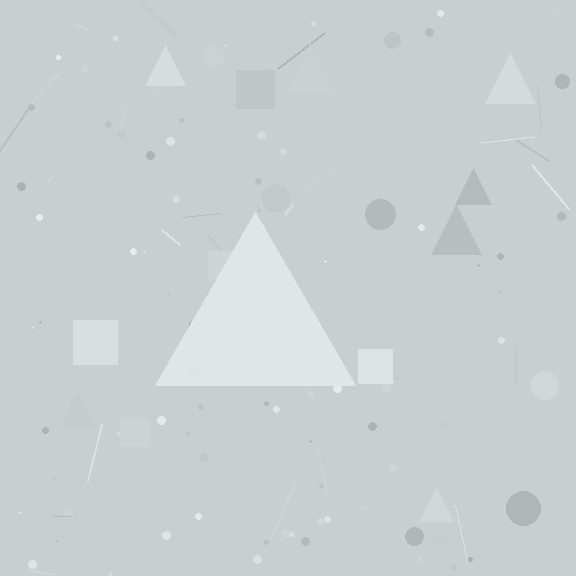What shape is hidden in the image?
A triangle is hidden in the image.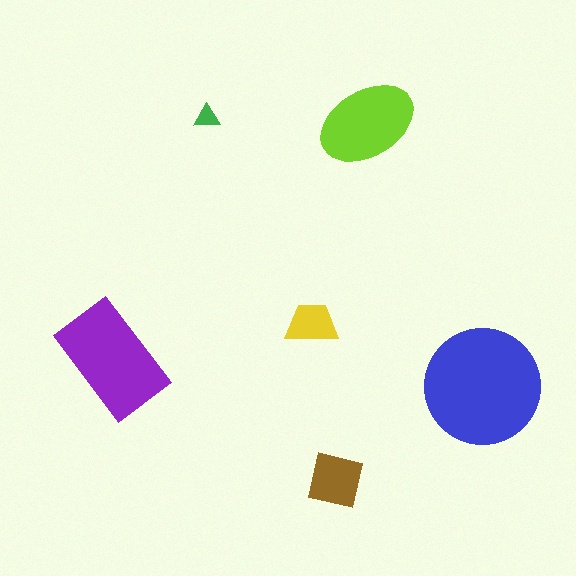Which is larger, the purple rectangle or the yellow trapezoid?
The purple rectangle.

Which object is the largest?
The blue circle.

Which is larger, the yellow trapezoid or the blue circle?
The blue circle.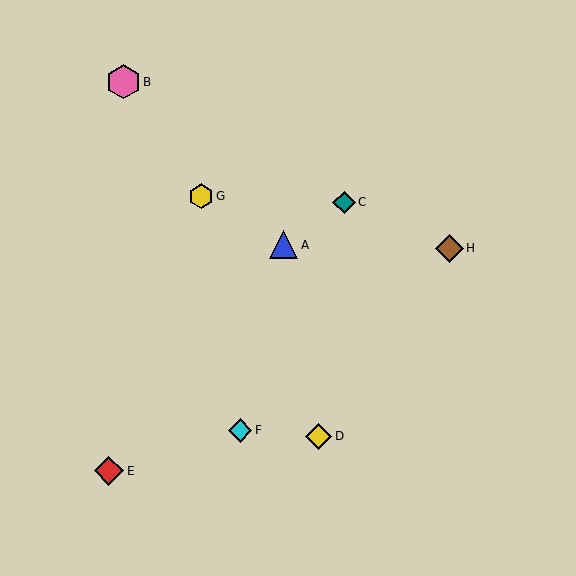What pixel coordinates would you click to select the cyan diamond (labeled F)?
Click at (240, 430) to select the cyan diamond F.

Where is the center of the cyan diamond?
The center of the cyan diamond is at (240, 430).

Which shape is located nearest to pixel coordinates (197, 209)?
The yellow hexagon (labeled G) at (201, 196) is nearest to that location.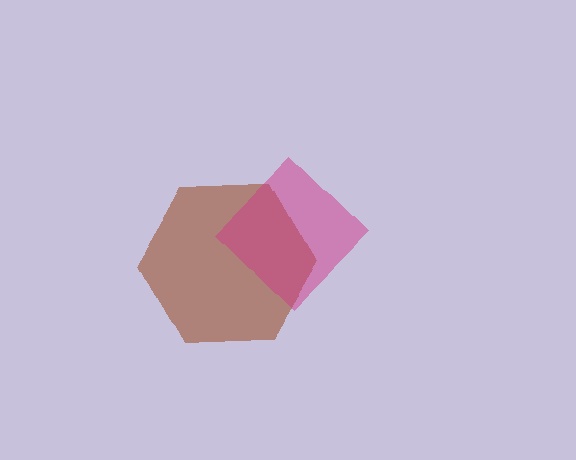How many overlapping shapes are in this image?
There are 2 overlapping shapes in the image.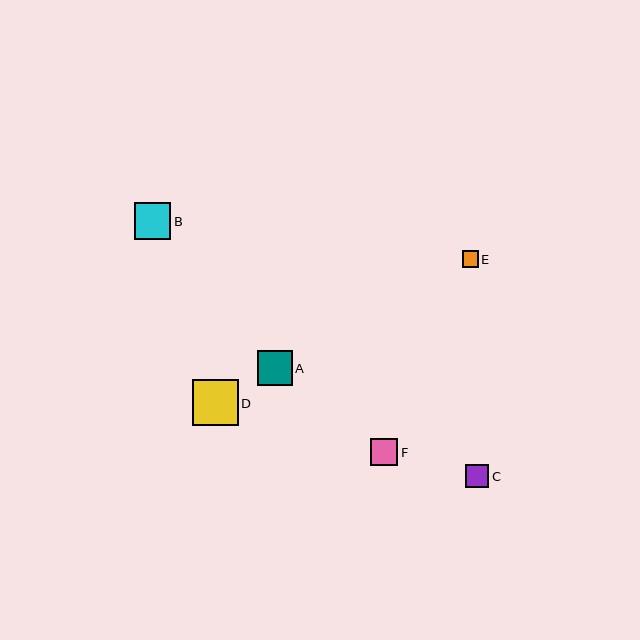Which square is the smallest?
Square E is the smallest with a size of approximately 16 pixels.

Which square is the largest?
Square D is the largest with a size of approximately 46 pixels.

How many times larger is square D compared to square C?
Square D is approximately 2.0 times the size of square C.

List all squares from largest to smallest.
From largest to smallest: D, B, A, F, C, E.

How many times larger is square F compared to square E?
Square F is approximately 1.7 times the size of square E.